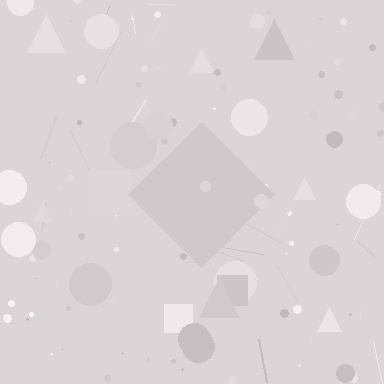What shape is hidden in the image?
A diamond is hidden in the image.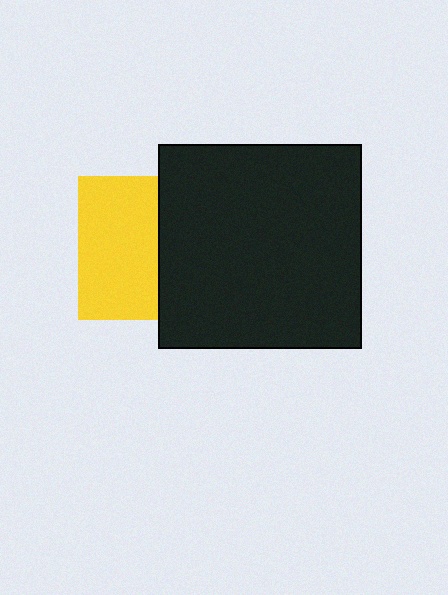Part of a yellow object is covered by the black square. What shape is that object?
It is a square.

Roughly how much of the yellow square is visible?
About half of it is visible (roughly 56%).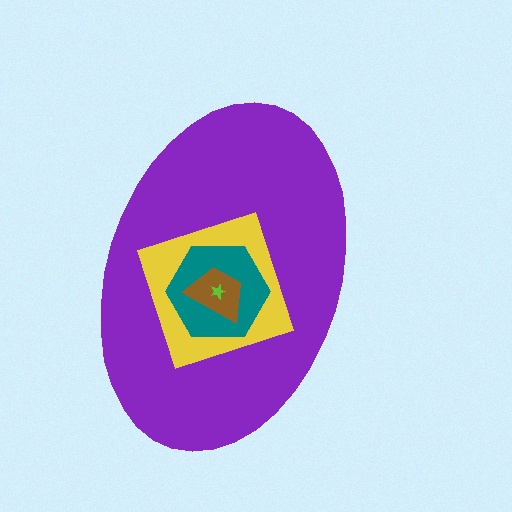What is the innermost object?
The lime star.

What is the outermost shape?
The purple ellipse.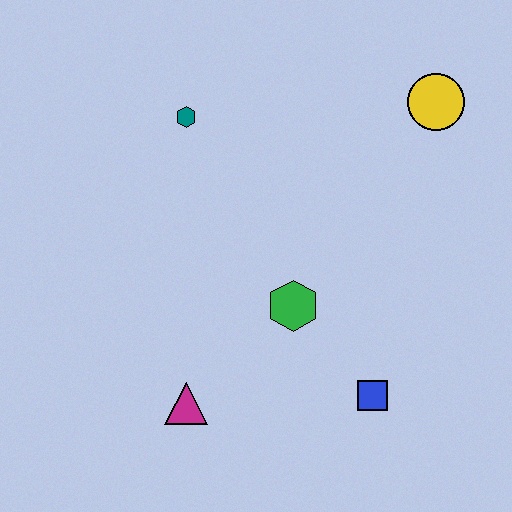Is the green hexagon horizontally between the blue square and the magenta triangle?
Yes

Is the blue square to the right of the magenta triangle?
Yes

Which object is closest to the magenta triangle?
The green hexagon is closest to the magenta triangle.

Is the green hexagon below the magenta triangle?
No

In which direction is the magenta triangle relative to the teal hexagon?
The magenta triangle is below the teal hexagon.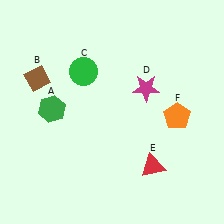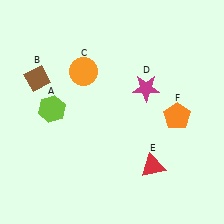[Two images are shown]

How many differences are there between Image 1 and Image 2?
There are 2 differences between the two images.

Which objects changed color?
A changed from green to lime. C changed from green to orange.